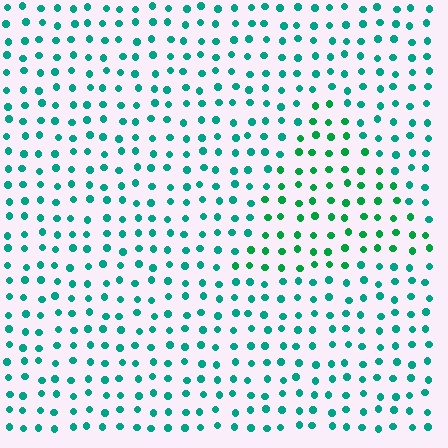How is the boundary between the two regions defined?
The boundary is defined purely by a slight shift in hue (about 27 degrees). Spacing, size, and orientation are identical on both sides.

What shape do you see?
I see a triangle.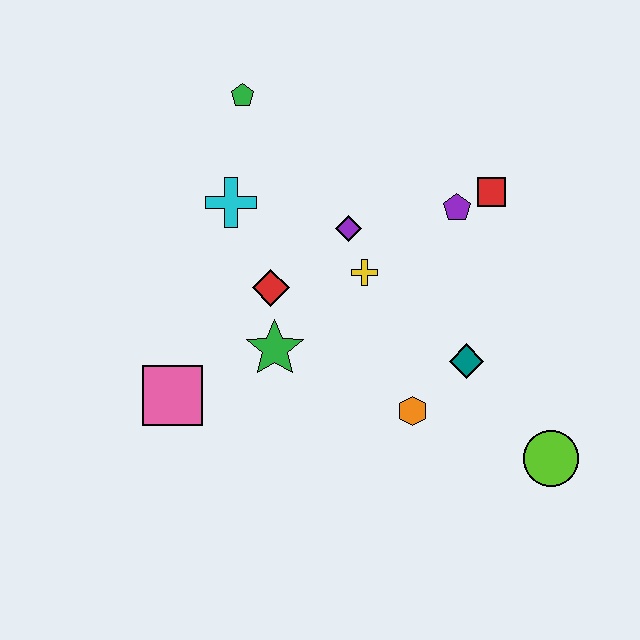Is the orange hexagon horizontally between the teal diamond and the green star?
Yes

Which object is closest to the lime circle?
The teal diamond is closest to the lime circle.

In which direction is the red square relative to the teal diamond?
The red square is above the teal diamond.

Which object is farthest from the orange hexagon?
The green pentagon is farthest from the orange hexagon.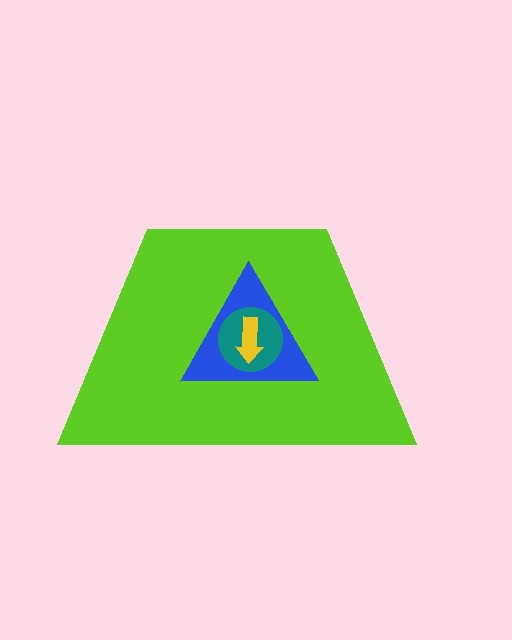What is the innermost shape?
The yellow arrow.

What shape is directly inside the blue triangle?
The teal circle.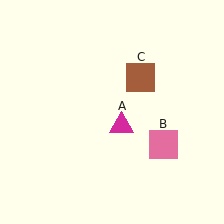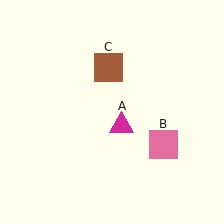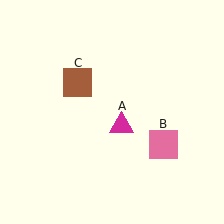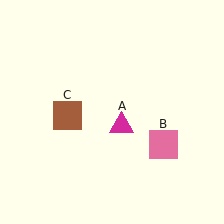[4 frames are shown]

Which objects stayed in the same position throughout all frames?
Magenta triangle (object A) and pink square (object B) remained stationary.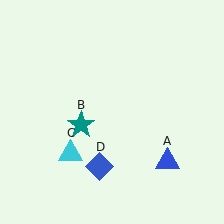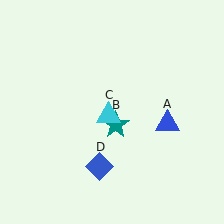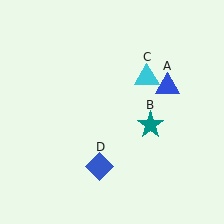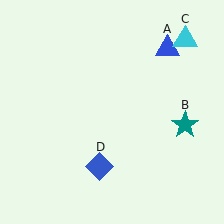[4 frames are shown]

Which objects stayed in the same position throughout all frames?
Blue diamond (object D) remained stationary.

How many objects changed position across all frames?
3 objects changed position: blue triangle (object A), teal star (object B), cyan triangle (object C).